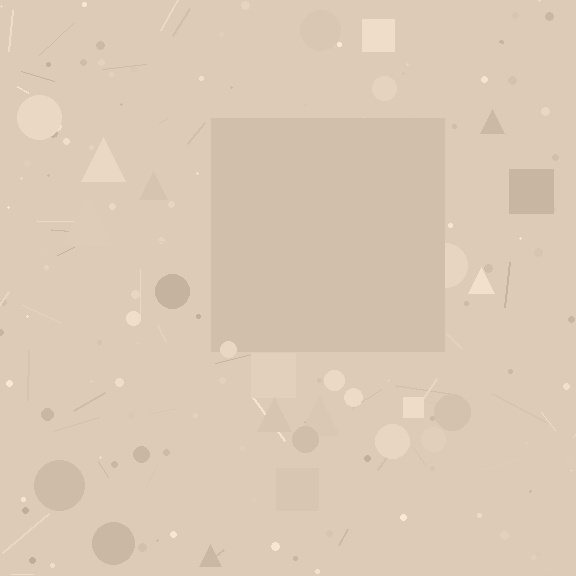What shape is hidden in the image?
A square is hidden in the image.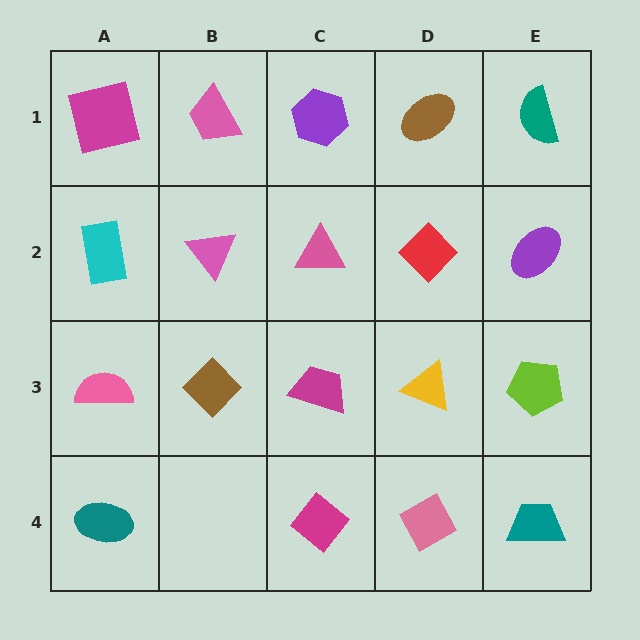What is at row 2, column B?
A pink triangle.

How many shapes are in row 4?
4 shapes.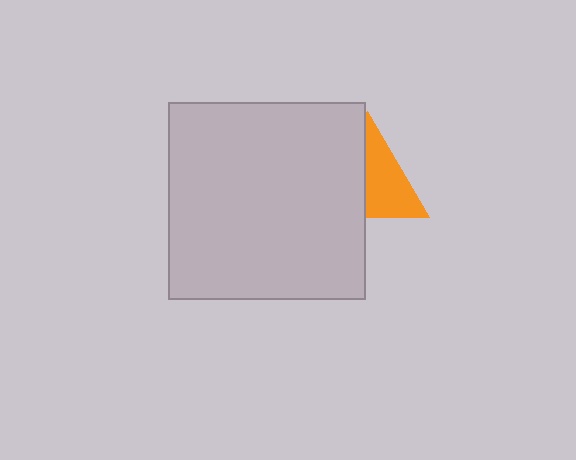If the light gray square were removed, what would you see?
You would see the complete orange triangle.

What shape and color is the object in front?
The object in front is a light gray square.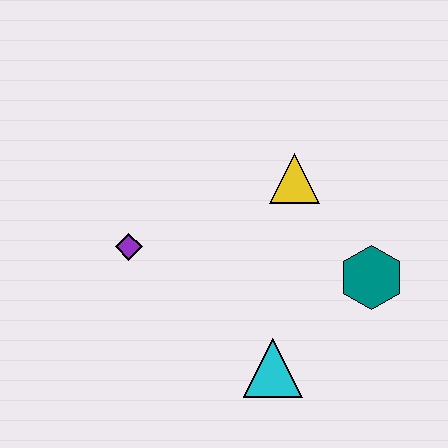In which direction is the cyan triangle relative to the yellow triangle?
The cyan triangle is below the yellow triangle.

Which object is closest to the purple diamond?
The yellow triangle is closest to the purple diamond.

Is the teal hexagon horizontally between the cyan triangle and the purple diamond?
No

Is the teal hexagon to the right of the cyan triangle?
Yes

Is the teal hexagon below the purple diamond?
Yes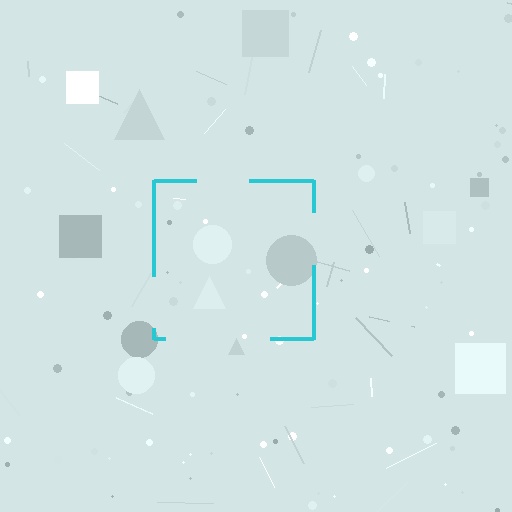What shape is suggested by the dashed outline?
The dashed outline suggests a square.